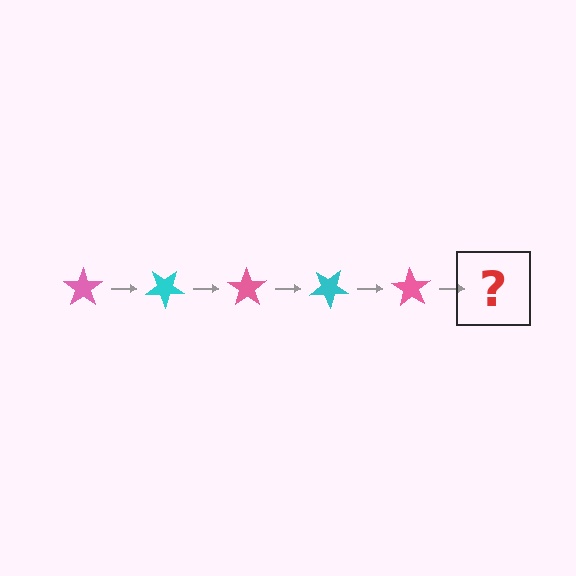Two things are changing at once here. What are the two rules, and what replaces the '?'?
The two rules are that it rotates 35 degrees each step and the color cycles through pink and cyan. The '?' should be a cyan star, rotated 175 degrees from the start.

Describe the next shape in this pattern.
It should be a cyan star, rotated 175 degrees from the start.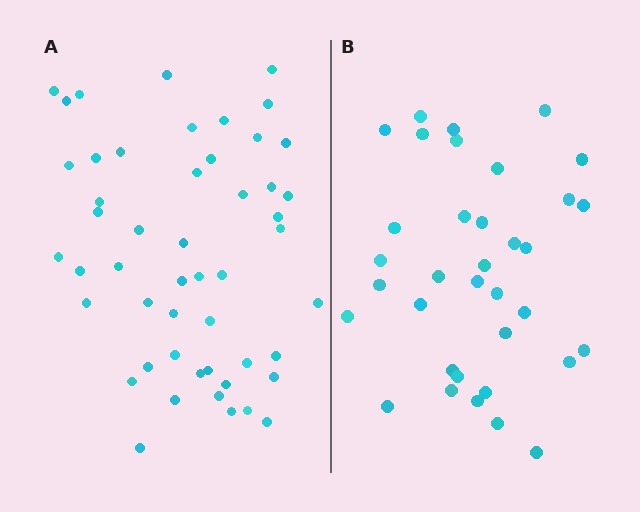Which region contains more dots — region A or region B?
Region A (the left region) has more dots.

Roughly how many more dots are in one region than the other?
Region A has approximately 15 more dots than region B.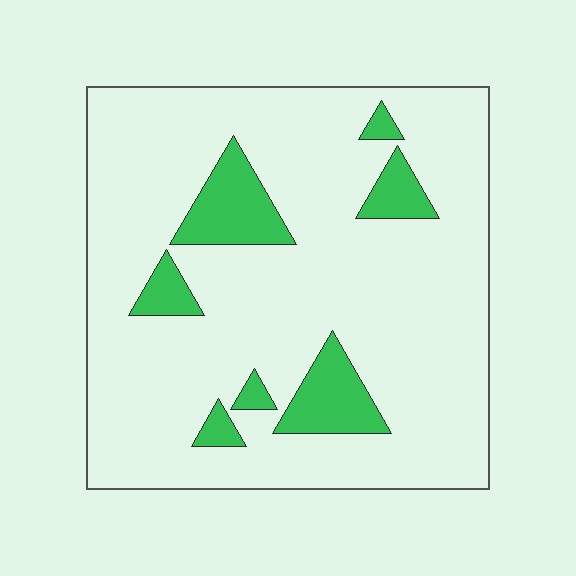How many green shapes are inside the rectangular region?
7.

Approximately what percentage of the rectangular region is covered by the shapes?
Approximately 15%.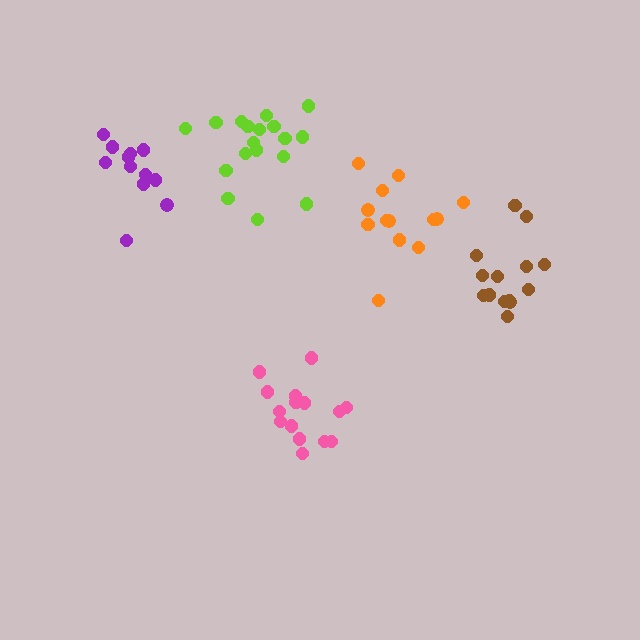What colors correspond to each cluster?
The clusters are colored: orange, lime, pink, purple, brown.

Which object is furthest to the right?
The brown cluster is rightmost.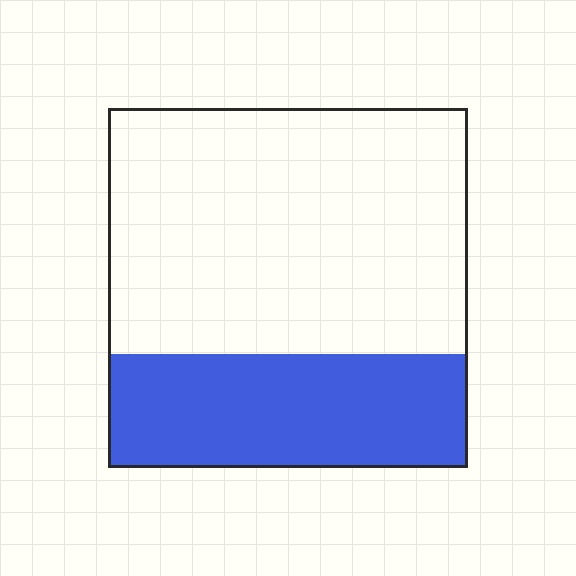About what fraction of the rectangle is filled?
About one third (1/3).